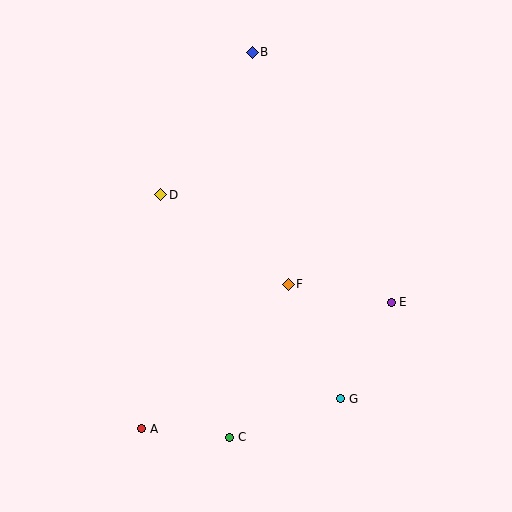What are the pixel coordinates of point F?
Point F is at (288, 284).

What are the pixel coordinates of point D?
Point D is at (161, 195).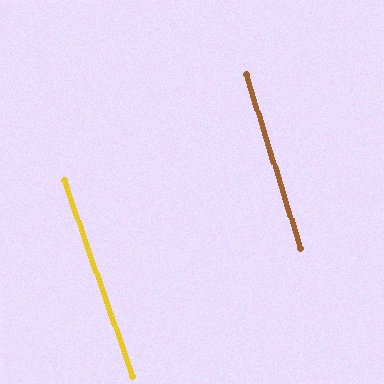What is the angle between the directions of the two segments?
Approximately 2 degrees.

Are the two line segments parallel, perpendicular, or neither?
Parallel — their directions differ by only 2.0°.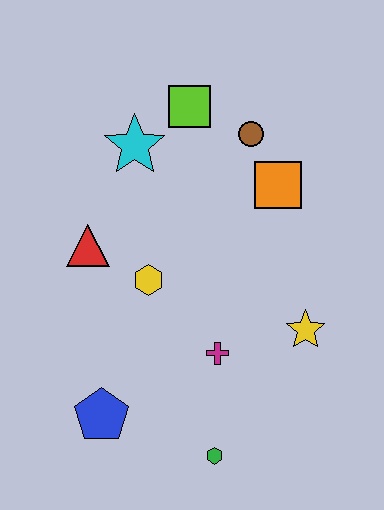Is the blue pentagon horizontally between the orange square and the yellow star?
No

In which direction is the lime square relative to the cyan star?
The lime square is to the right of the cyan star.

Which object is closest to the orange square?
The brown circle is closest to the orange square.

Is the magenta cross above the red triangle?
No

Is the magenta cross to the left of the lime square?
No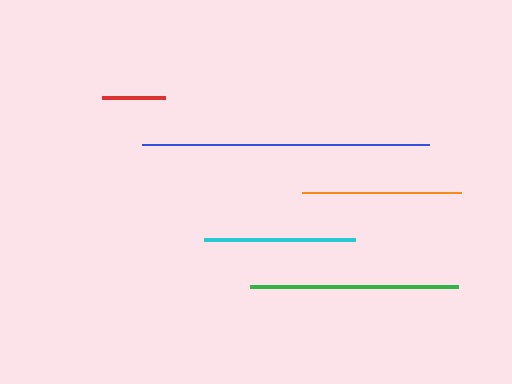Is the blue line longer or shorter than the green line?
The blue line is longer than the green line.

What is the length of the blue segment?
The blue segment is approximately 286 pixels long.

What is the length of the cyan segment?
The cyan segment is approximately 151 pixels long.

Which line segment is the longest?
The blue line is the longest at approximately 286 pixels.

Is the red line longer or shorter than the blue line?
The blue line is longer than the red line.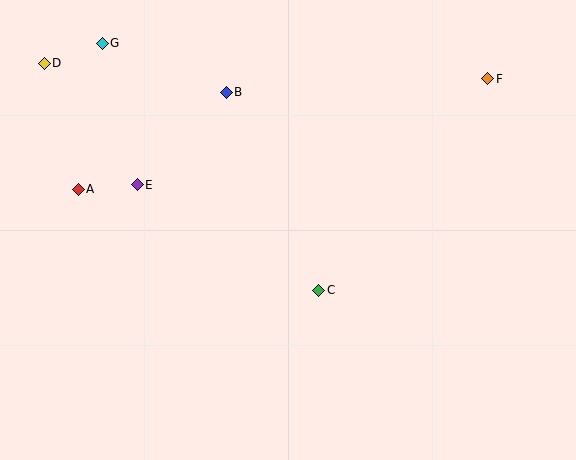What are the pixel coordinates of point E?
Point E is at (137, 185).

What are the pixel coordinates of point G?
Point G is at (102, 43).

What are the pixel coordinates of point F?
Point F is at (488, 79).